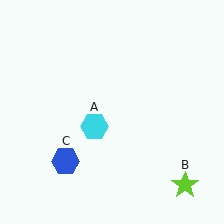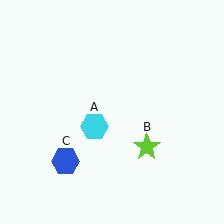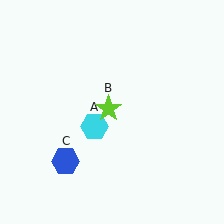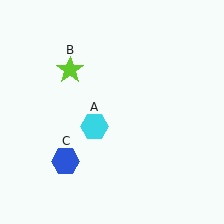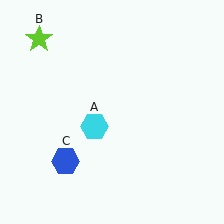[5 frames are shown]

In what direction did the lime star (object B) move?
The lime star (object B) moved up and to the left.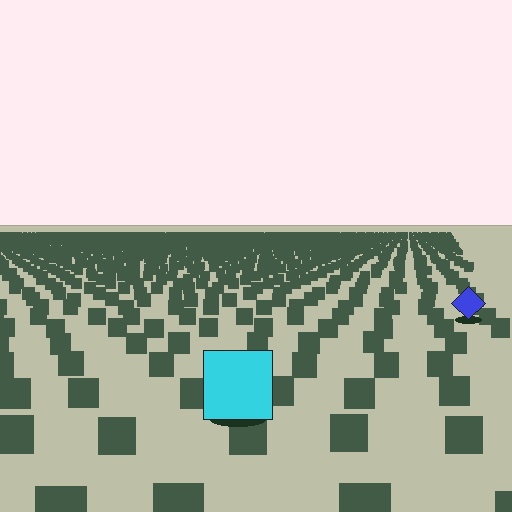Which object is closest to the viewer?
The cyan square is closest. The texture marks near it are larger and more spread out.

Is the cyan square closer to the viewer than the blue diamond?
Yes. The cyan square is closer — you can tell from the texture gradient: the ground texture is coarser near it.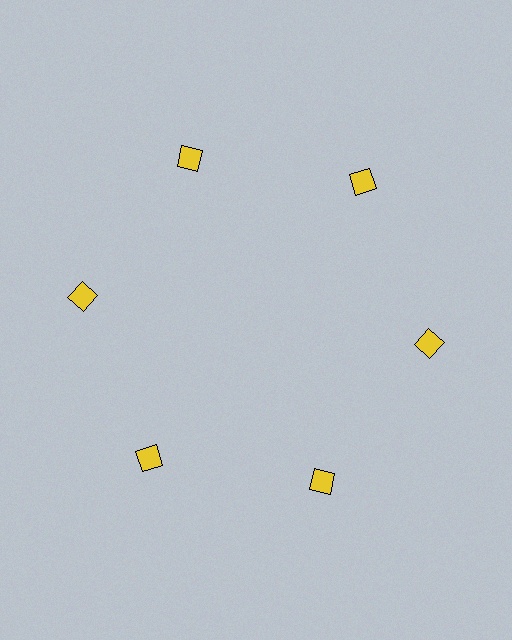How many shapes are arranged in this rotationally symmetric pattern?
There are 6 shapes, arranged in 6 groups of 1.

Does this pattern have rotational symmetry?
Yes, this pattern has 6-fold rotational symmetry. It looks the same after rotating 60 degrees around the center.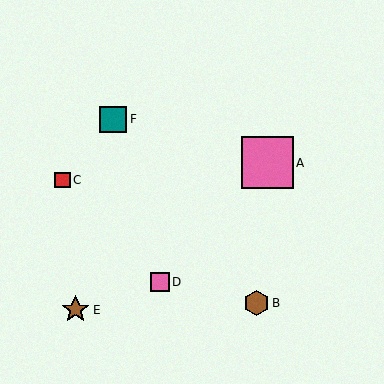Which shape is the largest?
The pink square (labeled A) is the largest.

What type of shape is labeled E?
Shape E is a brown star.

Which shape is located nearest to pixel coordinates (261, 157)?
The pink square (labeled A) at (267, 163) is nearest to that location.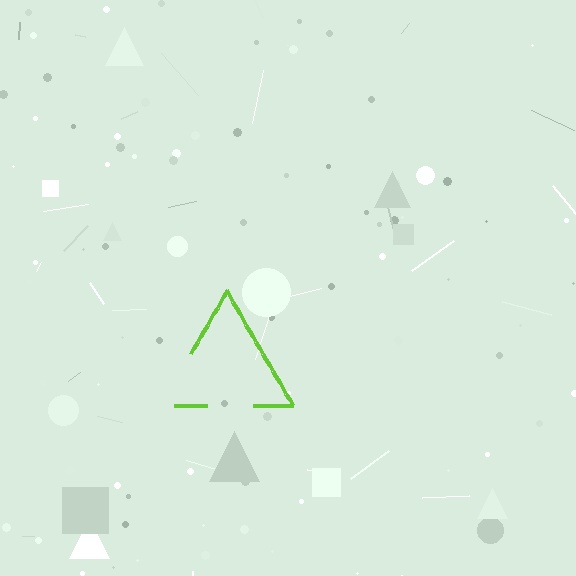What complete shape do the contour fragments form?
The contour fragments form a triangle.